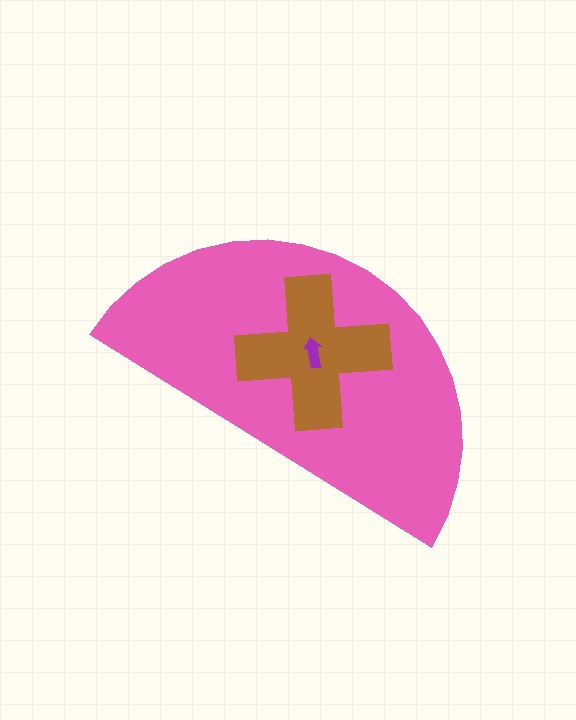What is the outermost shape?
The pink semicircle.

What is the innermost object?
The purple arrow.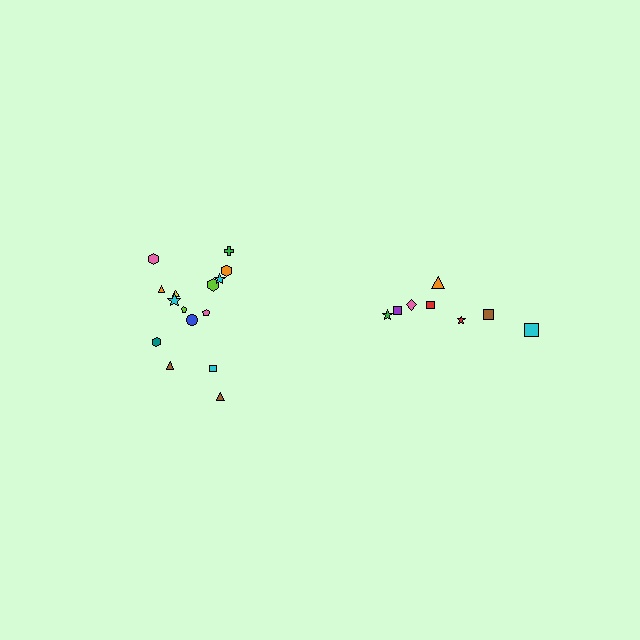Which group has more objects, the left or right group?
The left group.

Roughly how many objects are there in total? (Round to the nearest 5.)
Roughly 25 objects in total.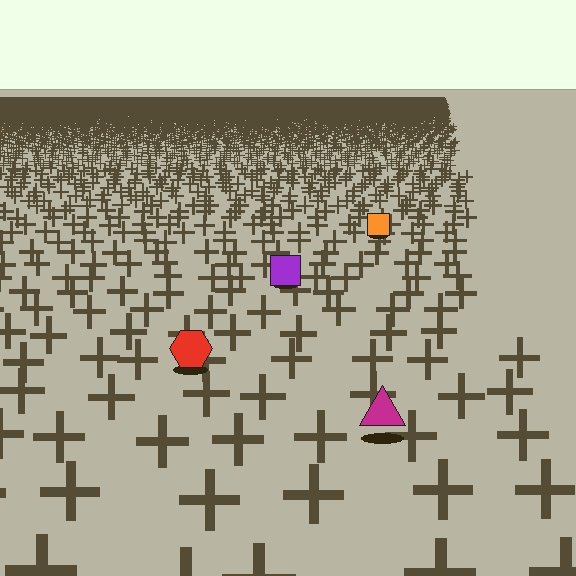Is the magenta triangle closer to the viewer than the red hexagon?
Yes. The magenta triangle is closer — you can tell from the texture gradient: the ground texture is coarser near it.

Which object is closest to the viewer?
The magenta triangle is closest. The texture marks near it are larger and more spread out.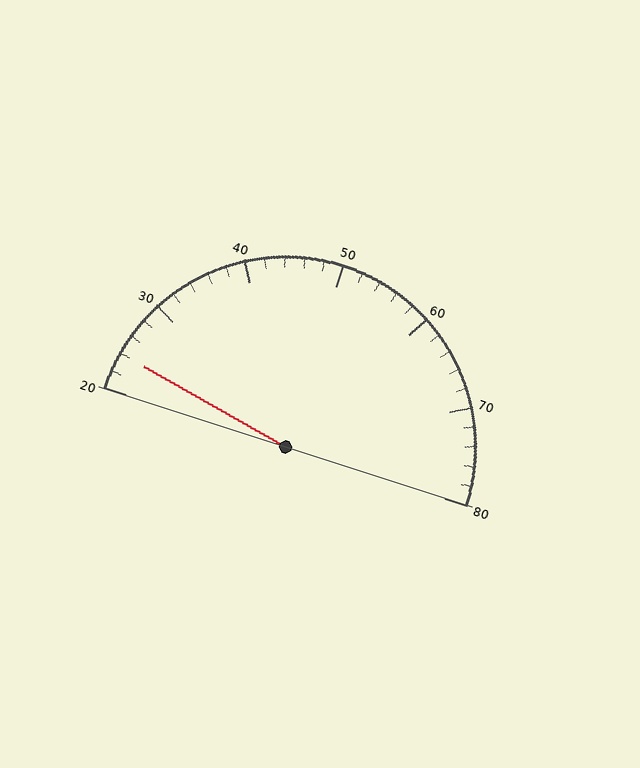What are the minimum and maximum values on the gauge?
The gauge ranges from 20 to 80.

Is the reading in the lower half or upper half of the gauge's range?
The reading is in the lower half of the range (20 to 80).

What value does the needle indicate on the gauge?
The needle indicates approximately 24.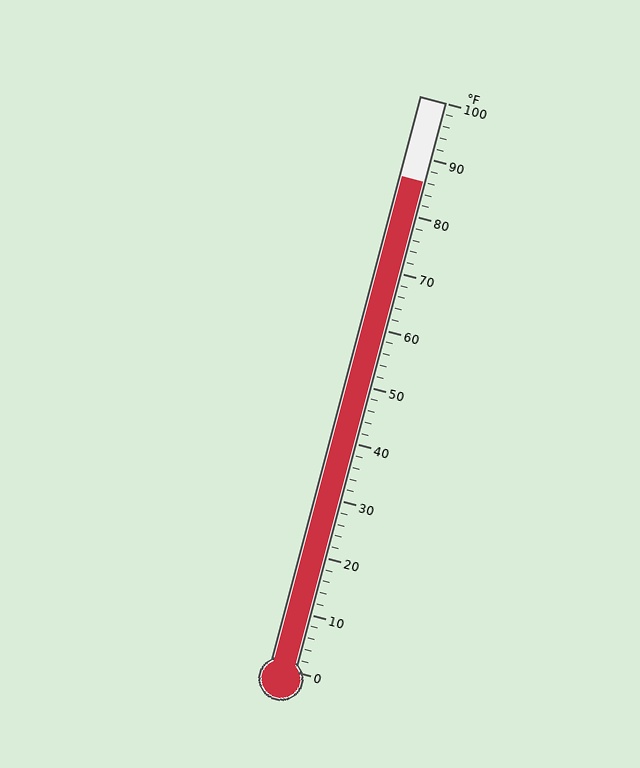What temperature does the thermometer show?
The thermometer shows approximately 86°F.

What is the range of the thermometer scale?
The thermometer scale ranges from 0°F to 100°F.